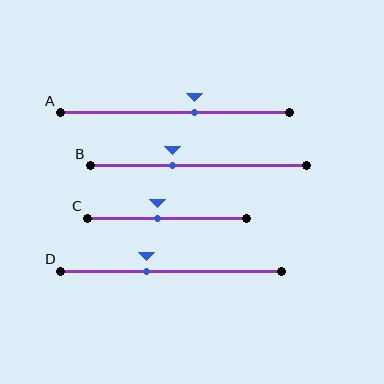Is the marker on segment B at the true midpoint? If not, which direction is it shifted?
No, the marker on segment B is shifted to the left by about 12% of the segment length.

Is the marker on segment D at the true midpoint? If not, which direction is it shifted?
No, the marker on segment D is shifted to the left by about 11% of the segment length.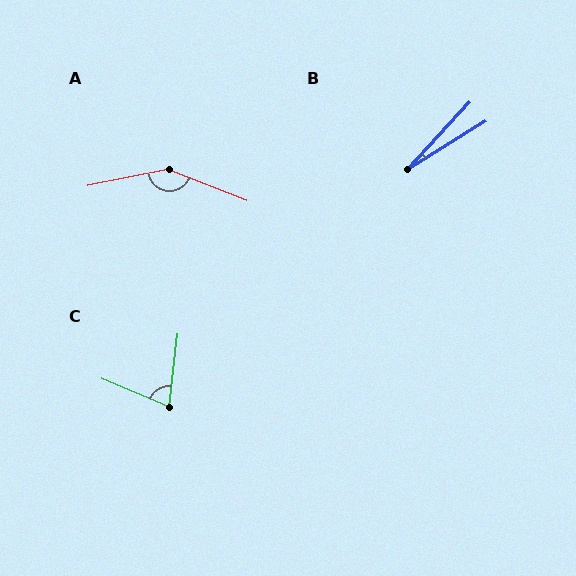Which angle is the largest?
A, at approximately 147 degrees.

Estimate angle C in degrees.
Approximately 73 degrees.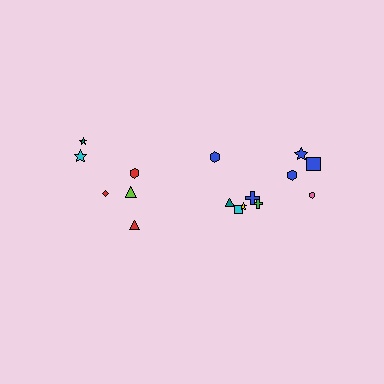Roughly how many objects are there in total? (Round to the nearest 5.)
Roughly 15 objects in total.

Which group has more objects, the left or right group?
The right group.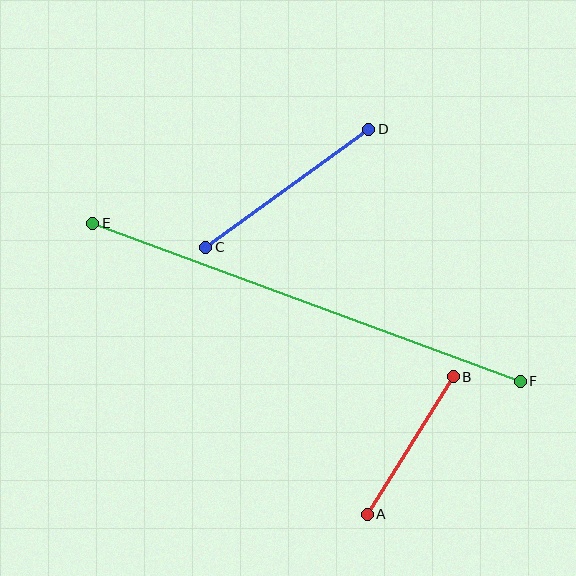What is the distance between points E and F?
The distance is approximately 455 pixels.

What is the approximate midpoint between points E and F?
The midpoint is at approximately (306, 302) pixels.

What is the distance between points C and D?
The distance is approximately 201 pixels.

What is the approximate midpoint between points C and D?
The midpoint is at approximately (287, 188) pixels.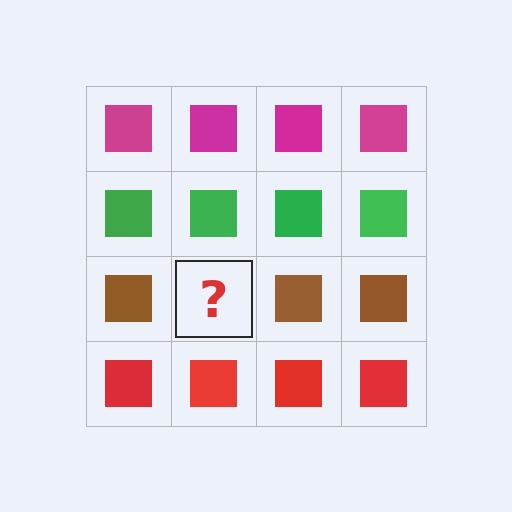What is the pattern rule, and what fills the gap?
The rule is that each row has a consistent color. The gap should be filled with a brown square.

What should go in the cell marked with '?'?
The missing cell should contain a brown square.